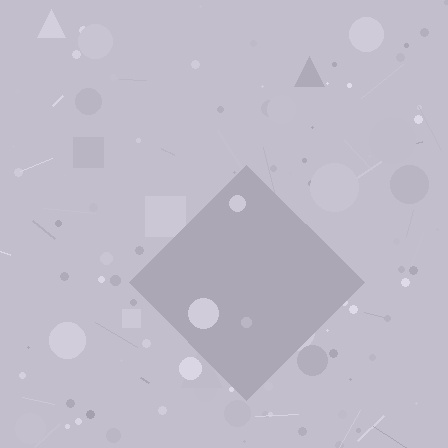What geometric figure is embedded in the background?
A diamond is embedded in the background.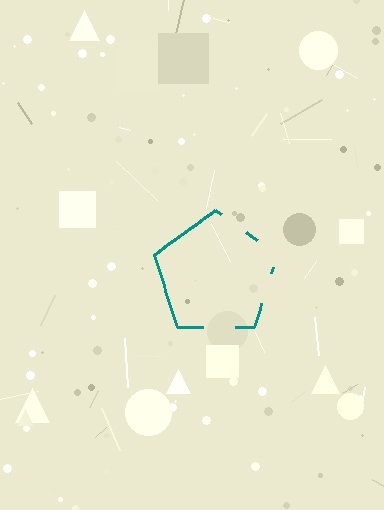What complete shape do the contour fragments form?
The contour fragments form a pentagon.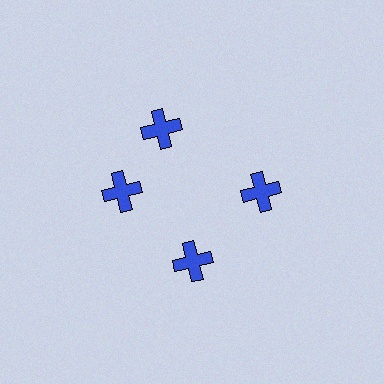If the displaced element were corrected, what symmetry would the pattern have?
It would have 4-fold rotational symmetry — the pattern would map onto itself every 90 degrees.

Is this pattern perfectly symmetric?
No. The 4 blue crosses are arranged in a ring, but one element near the 12 o'clock position is rotated out of alignment along the ring, breaking the 4-fold rotational symmetry.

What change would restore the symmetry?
The symmetry would be restored by rotating it back into even spacing with its neighbors so that all 4 crosses sit at equal angles and equal distance from the center.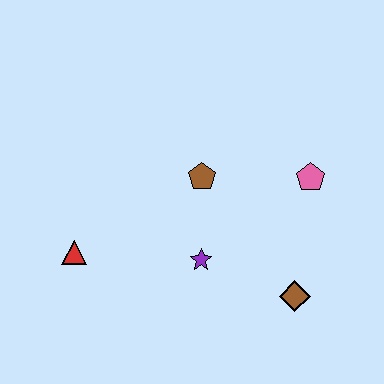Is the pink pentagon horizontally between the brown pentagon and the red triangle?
No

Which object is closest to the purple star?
The brown pentagon is closest to the purple star.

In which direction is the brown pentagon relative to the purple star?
The brown pentagon is above the purple star.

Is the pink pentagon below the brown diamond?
No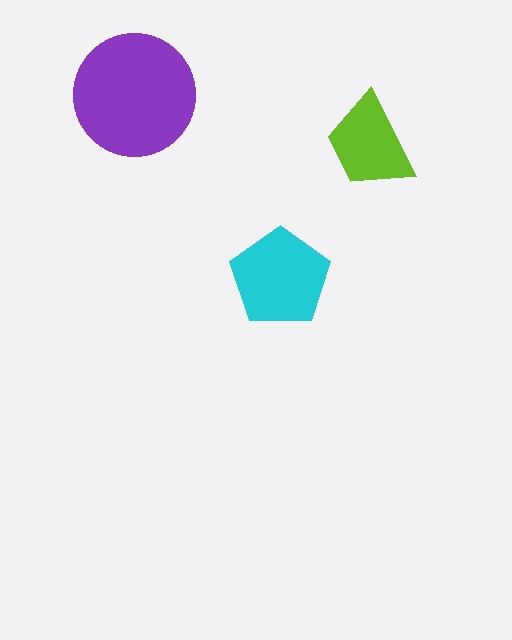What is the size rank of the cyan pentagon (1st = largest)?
2nd.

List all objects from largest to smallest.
The purple circle, the cyan pentagon, the lime trapezoid.